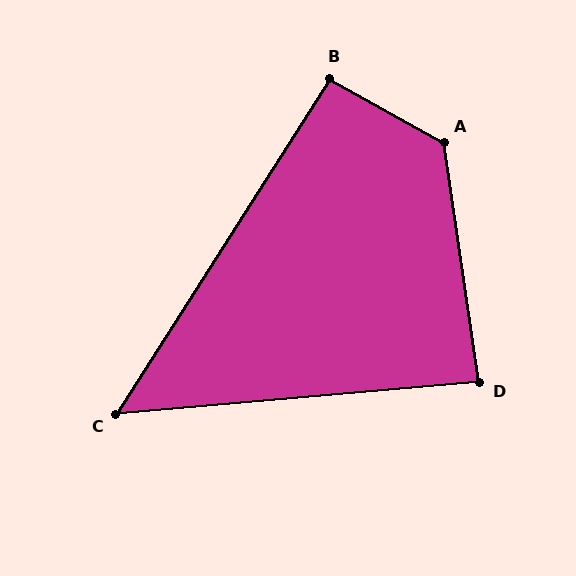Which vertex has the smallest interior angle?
C, at approximately 52 degrees.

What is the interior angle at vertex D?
Approximately 87 degrees (approximately right).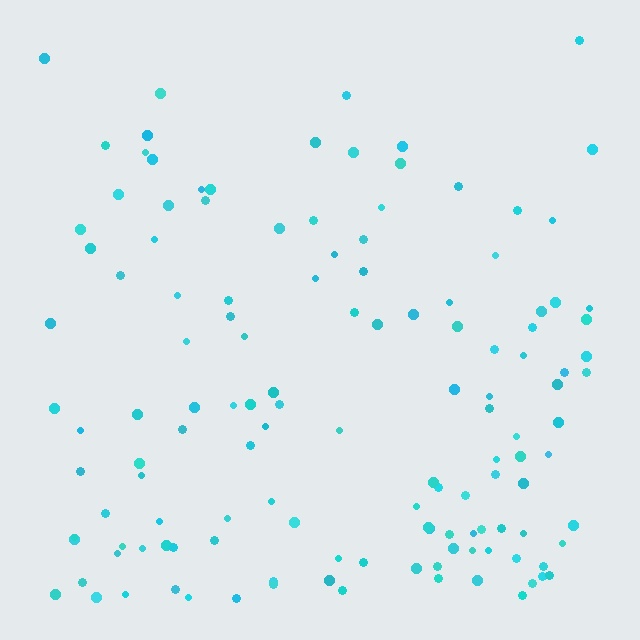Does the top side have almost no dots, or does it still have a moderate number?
Still a moderate number, just noticeably fewer than the bottom.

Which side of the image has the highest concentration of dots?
The bottom.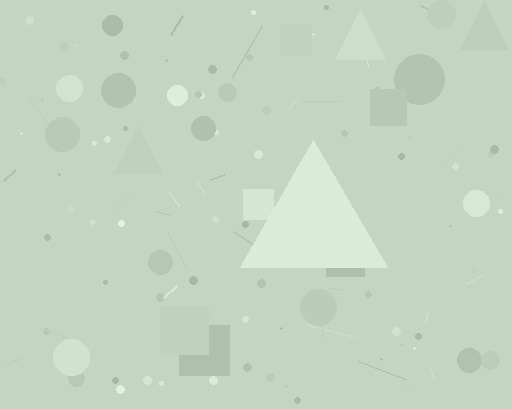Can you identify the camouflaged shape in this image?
The camouflaged shape is a triangle.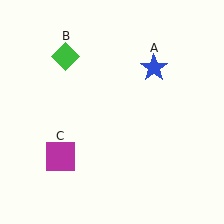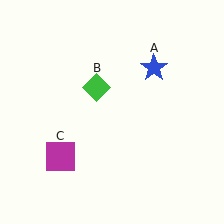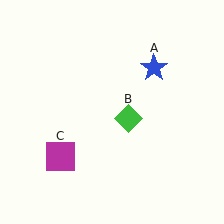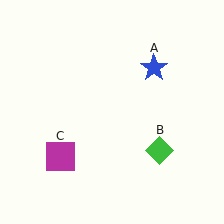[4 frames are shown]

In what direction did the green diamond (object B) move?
The green diamond (object B) moved down and to the right.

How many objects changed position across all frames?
1 object changed position: green diamond (object B).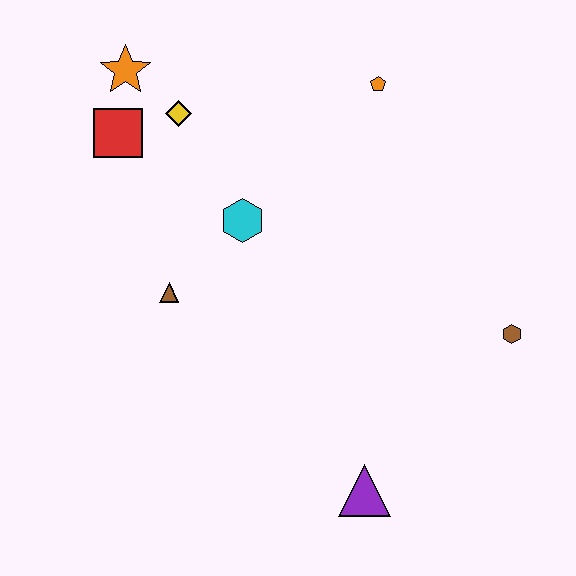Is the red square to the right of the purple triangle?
No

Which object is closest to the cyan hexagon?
The brown triangle is closest to the cyan hexagon.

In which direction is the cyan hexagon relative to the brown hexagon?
The cyan hexagon is to the left of the brown hexagon.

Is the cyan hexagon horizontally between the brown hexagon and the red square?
Yes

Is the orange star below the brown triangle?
No